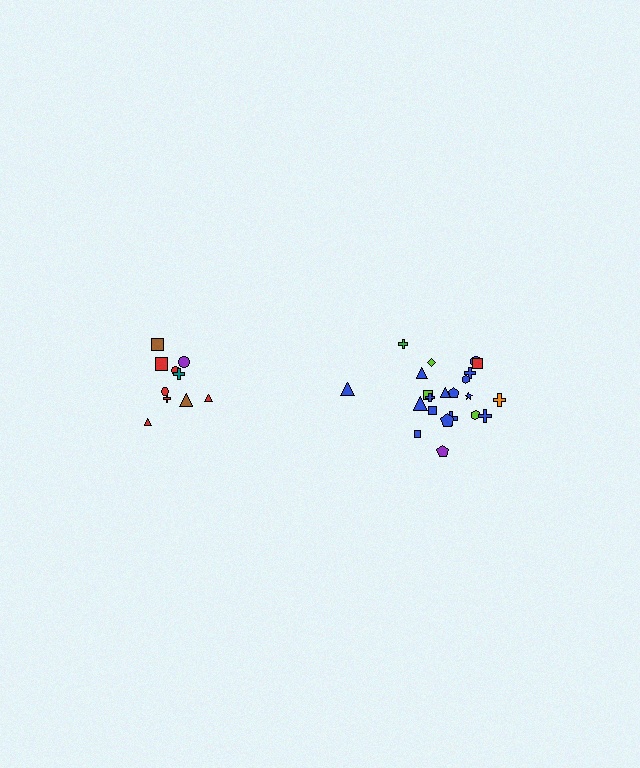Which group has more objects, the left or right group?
The right group.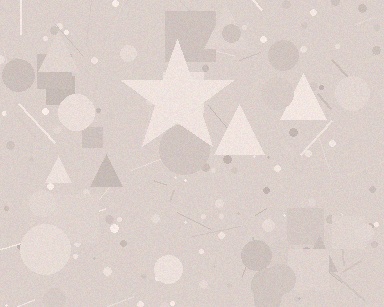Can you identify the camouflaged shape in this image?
The camouflaged shape is a star.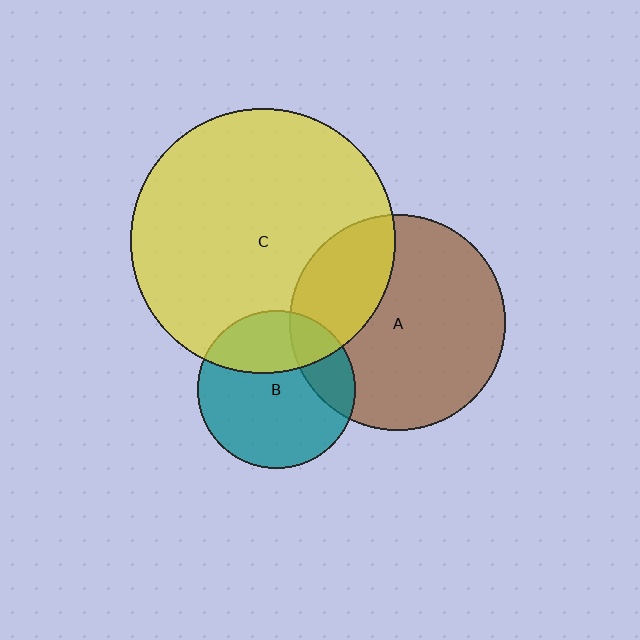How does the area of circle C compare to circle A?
Approximately 1.5 times.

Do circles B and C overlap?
Yes.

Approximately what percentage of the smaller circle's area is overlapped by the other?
Approximately 30%.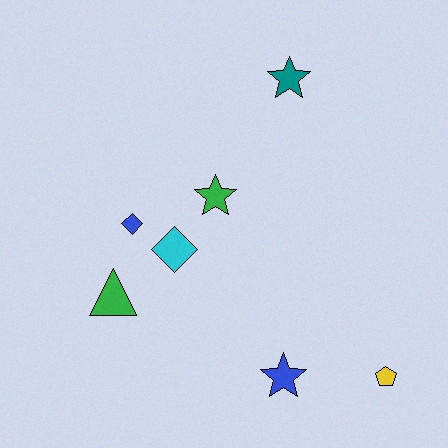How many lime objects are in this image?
There are no lime objects.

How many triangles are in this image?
There is 1 triangle.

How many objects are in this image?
There are 7 objects.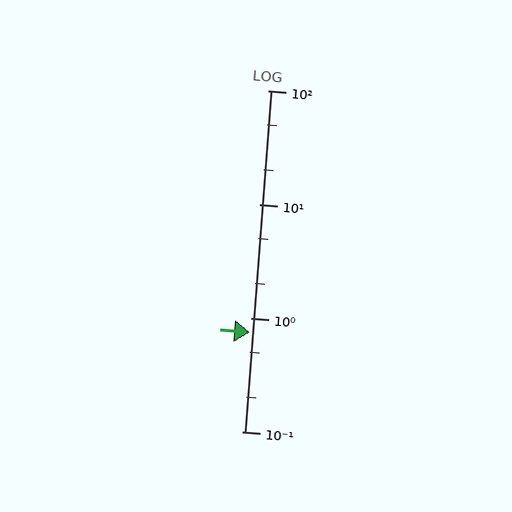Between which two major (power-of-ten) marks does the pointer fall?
The pointer is between 0.1 and 1.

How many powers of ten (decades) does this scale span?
The scale spans 3 decades, from 0.1 to 100.